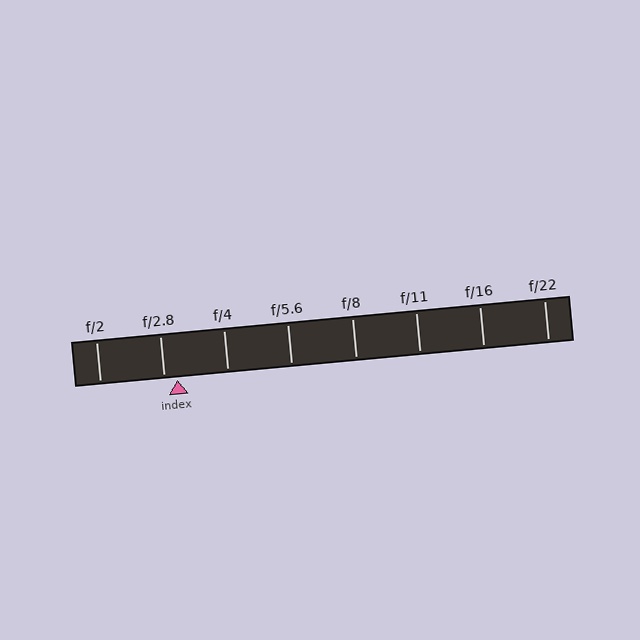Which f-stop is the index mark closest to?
The index mark is closest to f/2.8.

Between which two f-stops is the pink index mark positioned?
The index mark is between f/2.8 and f/4.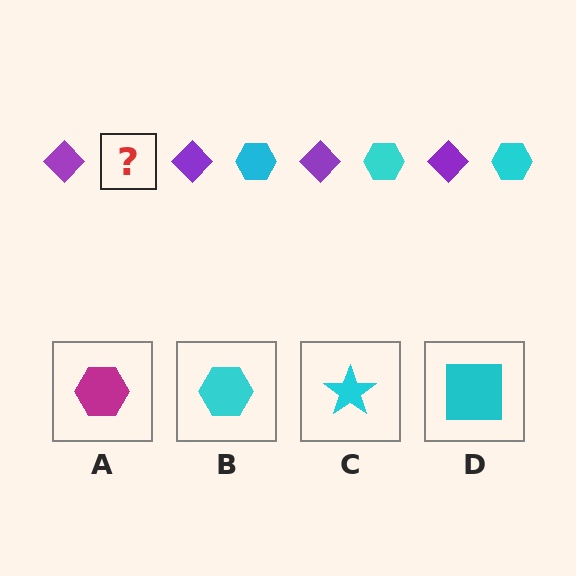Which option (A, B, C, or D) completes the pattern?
B.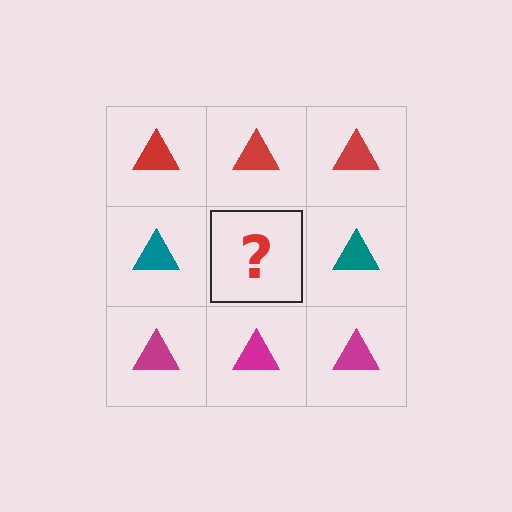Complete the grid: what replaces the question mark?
The question mark should be replaced with a teal triangle.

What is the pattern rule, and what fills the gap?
The rule is that each row has a consistent color. The gap should be filled with a teal triangle.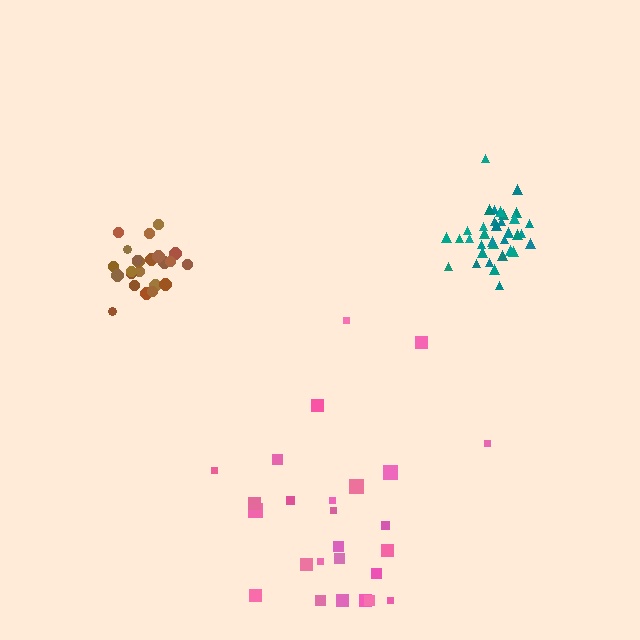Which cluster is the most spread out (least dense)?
Pink.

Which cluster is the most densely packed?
Teal.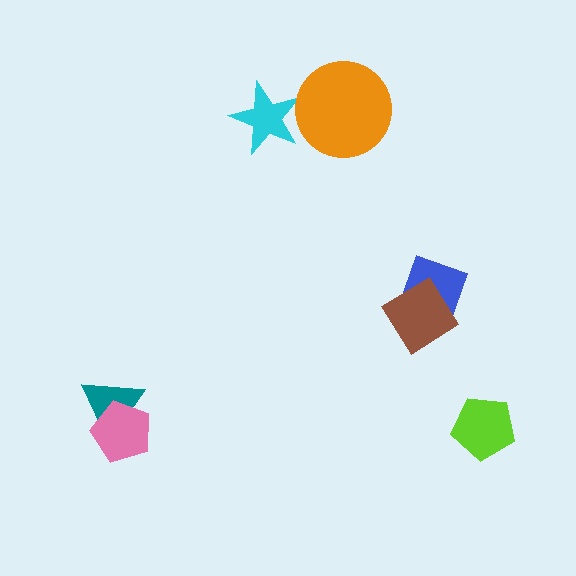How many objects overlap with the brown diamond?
1 object overlaps with the brown diamond.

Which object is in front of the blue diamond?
The brown diamond is in front of the blue diamond.